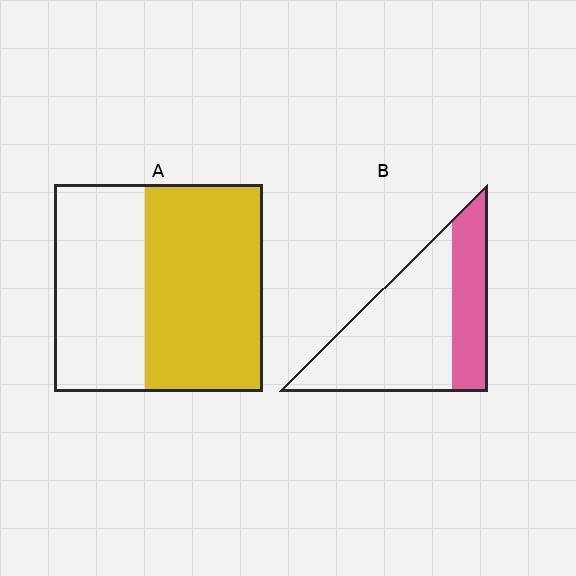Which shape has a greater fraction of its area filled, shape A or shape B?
Shape A.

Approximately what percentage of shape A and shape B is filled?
A is approximately 55% and B is approximately 30%.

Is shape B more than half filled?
No.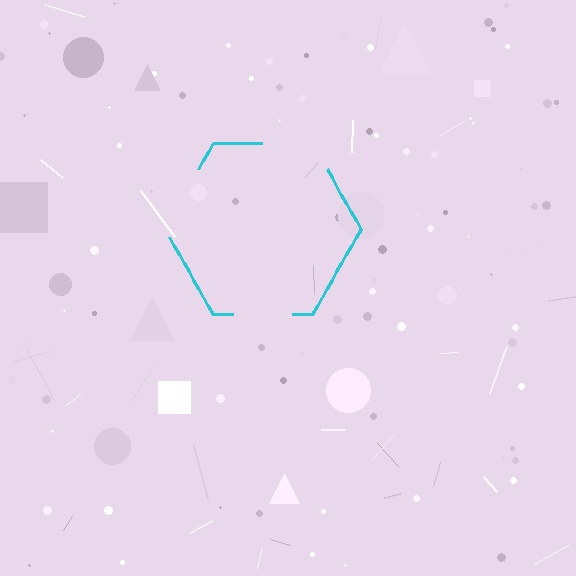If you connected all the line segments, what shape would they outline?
They would outline a hexagon.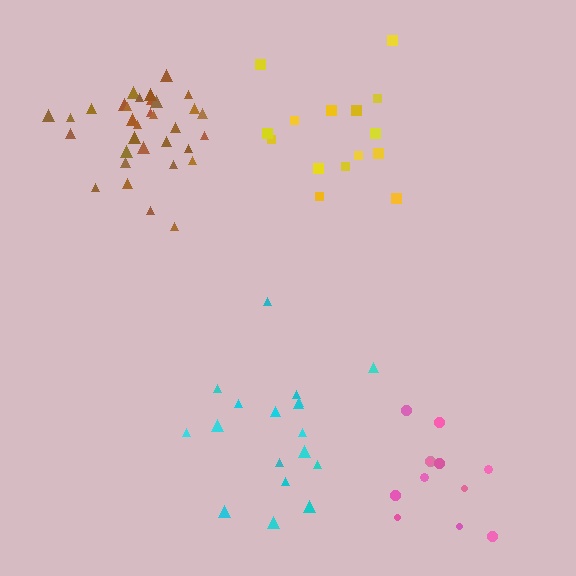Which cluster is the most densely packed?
Brown.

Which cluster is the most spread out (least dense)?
Pink.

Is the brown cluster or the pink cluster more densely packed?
Brown.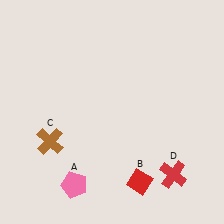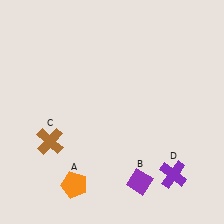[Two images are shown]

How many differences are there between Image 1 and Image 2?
There are 3 differences between the two images.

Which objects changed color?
A changed from pink to orange. B changed from red to purple. D changed from red to purple.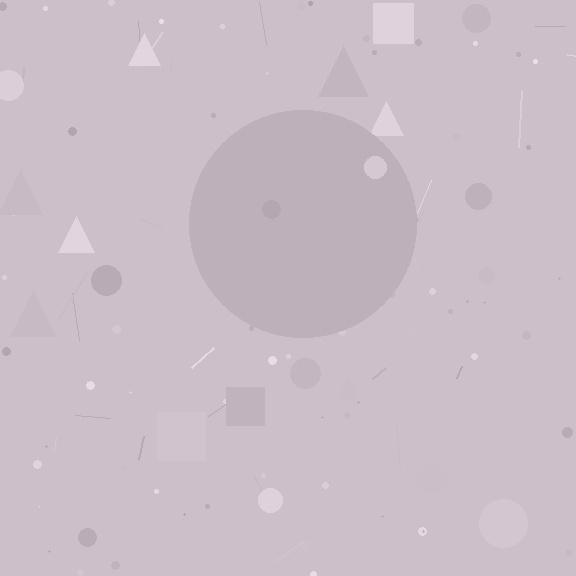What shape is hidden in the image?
A circle is hidden in the image.